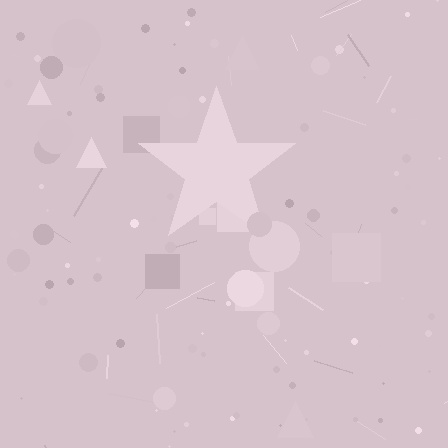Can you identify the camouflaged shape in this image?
The camouflaged shape is a star.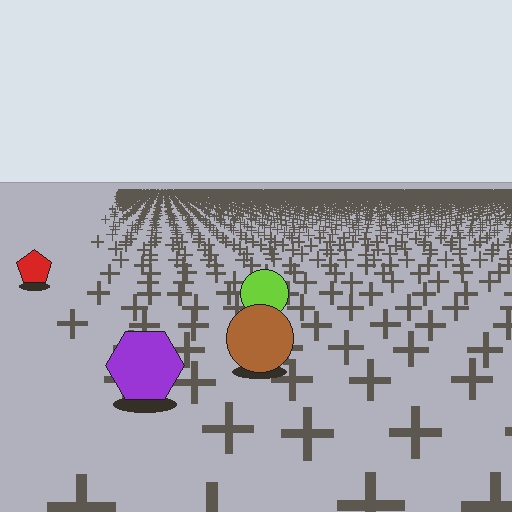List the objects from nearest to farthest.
From nearest to farthest: the purple hexagon, the brown circle, the lime circle, the red pentagon.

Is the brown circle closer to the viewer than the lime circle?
Yes. The brown circle is closer — you can tell from the texture gradient: the ground texture is coarser near it.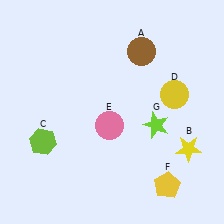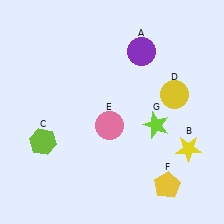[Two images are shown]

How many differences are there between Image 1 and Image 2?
There is 1 difference between the two images.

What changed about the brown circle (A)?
In Image 1, A is brown. In Image 2, it changed to purple.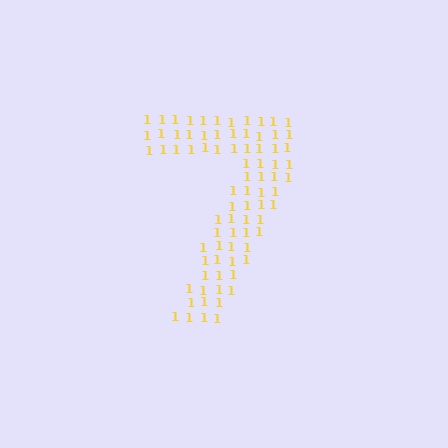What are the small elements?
The small elements are digit 1's.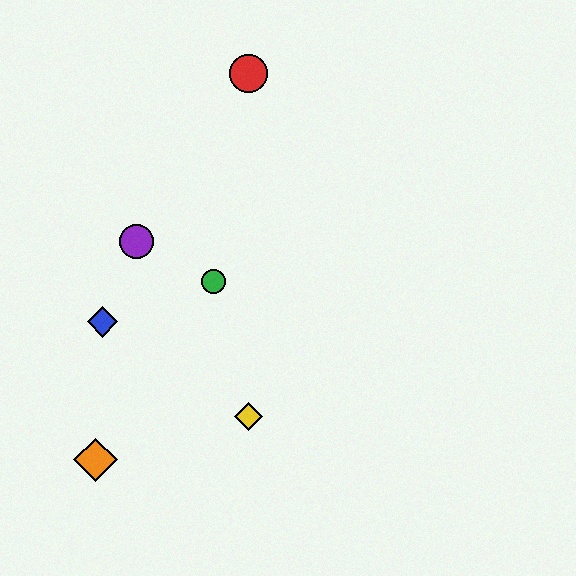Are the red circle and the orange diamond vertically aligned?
No, the red circle is at x≈249 and the orange diamond is at x≈96.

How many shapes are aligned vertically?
2 shapes (the red circle, the yellow diamond) are aligned vertically.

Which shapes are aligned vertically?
The red circle, the yellow diamond are aligned vertically.